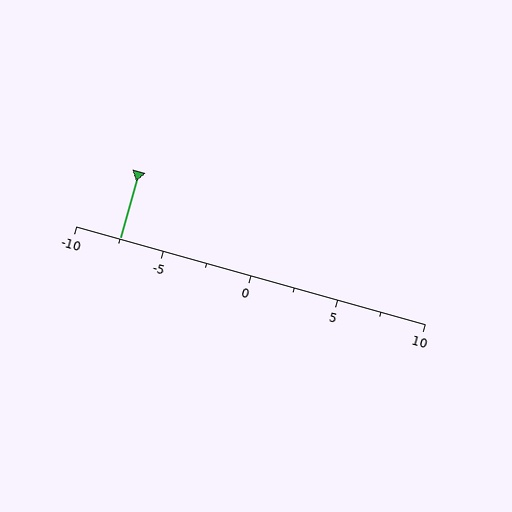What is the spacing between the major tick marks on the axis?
The major ticks are spaced 5 apart.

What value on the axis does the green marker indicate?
The marker indicates approximately -7.5.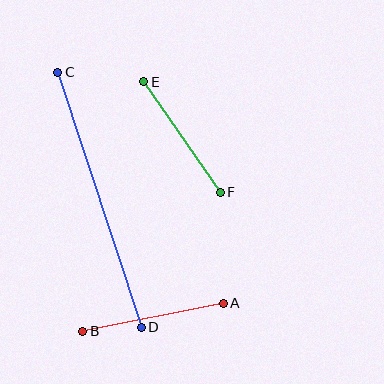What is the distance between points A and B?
The distance is approximately 143 pixels.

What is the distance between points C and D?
The distance is approximately 268 pixels.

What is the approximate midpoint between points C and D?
The midpoint is at approximately (100, 200) pixels.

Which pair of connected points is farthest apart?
Points C and D are farthest apart.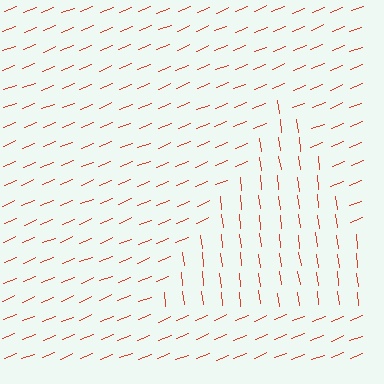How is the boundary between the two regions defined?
The boundary is defined purely by a change in line orientation (approximately 75 degrees difference). All lines are the same color and thickness.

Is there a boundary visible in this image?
Yes, there is a texture boundary formed by a change in line orientation.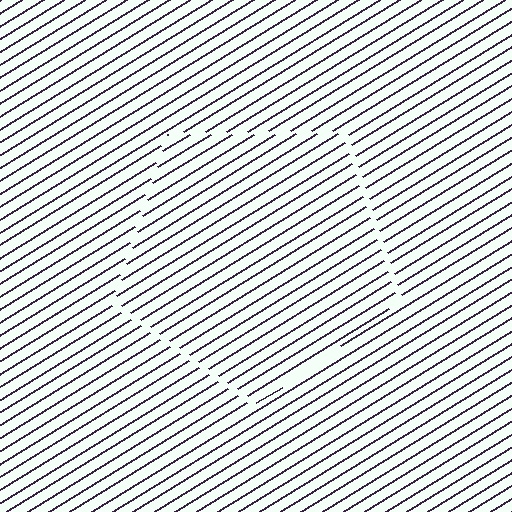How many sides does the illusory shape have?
5 sides — the line-ends trace a pentagon.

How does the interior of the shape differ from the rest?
The interior of the shape contains the same grating, shifted by half a period — the contour is defined by the phase discontinuity where line-ends from the inner and outer gratings abut.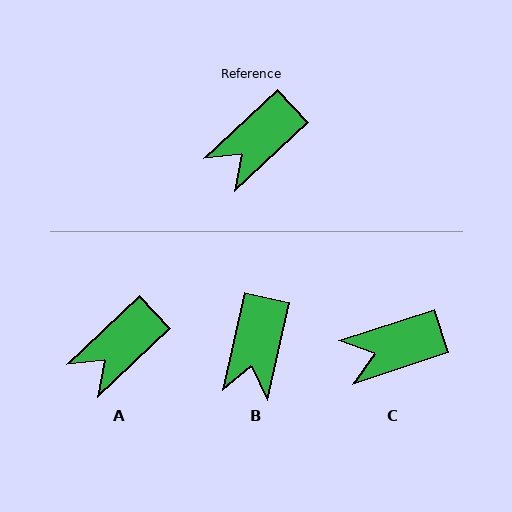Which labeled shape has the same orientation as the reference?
A.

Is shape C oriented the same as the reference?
No, it is off by about 25 degrees.